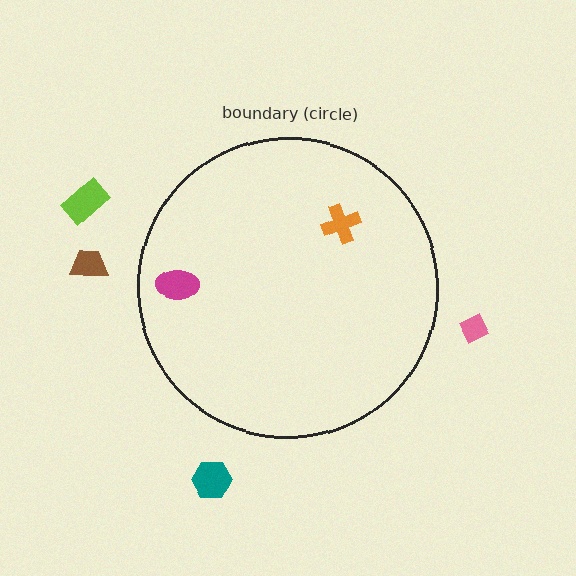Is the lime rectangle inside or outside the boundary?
Outside.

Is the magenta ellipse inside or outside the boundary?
Inside.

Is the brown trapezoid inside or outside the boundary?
Outside.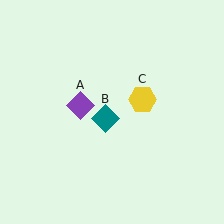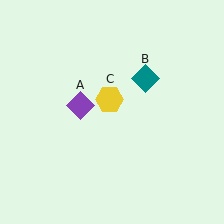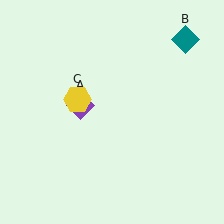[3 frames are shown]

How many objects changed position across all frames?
2 objects changed position: teal diamond (object B), yellow hexagon (object C).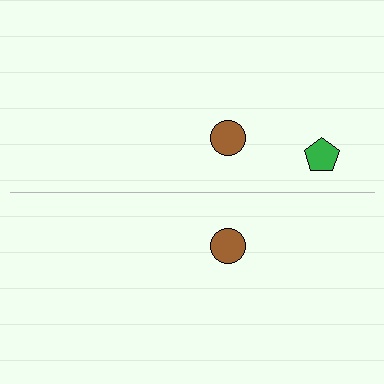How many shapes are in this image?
There are 3 shapes in this image.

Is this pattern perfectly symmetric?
No, the pattern is not perfectly symmetric. A green pentagon is missing from the bottom side.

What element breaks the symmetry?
A green pentagon is missing from the bottom side.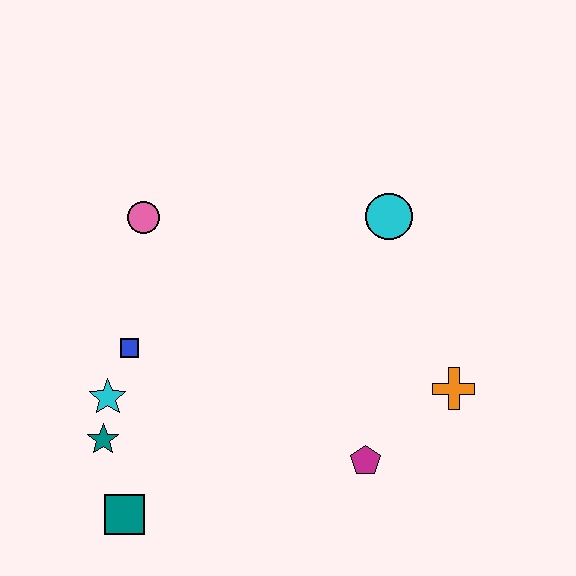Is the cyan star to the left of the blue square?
Yes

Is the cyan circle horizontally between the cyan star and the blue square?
No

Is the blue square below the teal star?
No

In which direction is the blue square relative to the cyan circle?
The blue square is to the left of the cyan circle.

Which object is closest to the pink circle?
The blue square is closest to the pink circle.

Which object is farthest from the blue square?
The orange cross is farthest from the blue square.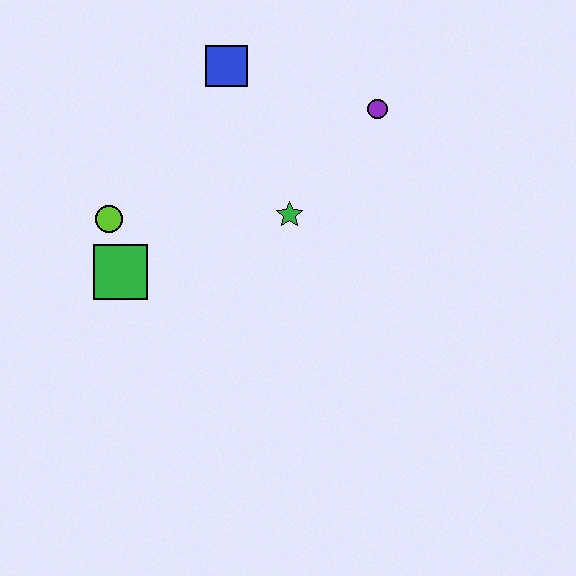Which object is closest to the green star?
The purple circle is closest to the green star.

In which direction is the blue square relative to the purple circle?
The blue square is to the left of the purple circle.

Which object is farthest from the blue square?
The green square is farthest from the blue square.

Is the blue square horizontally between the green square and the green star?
Yes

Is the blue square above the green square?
Yes